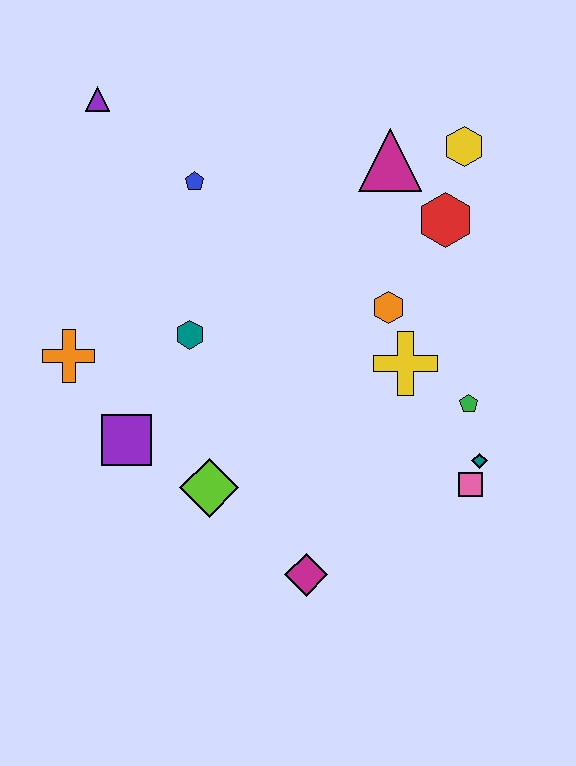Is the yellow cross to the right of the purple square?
Yes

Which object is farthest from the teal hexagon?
The yellow hexagon is farthest from the teal hexagon.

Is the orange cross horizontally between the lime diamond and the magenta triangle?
No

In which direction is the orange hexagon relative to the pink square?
The orange hexagon is above the pink square.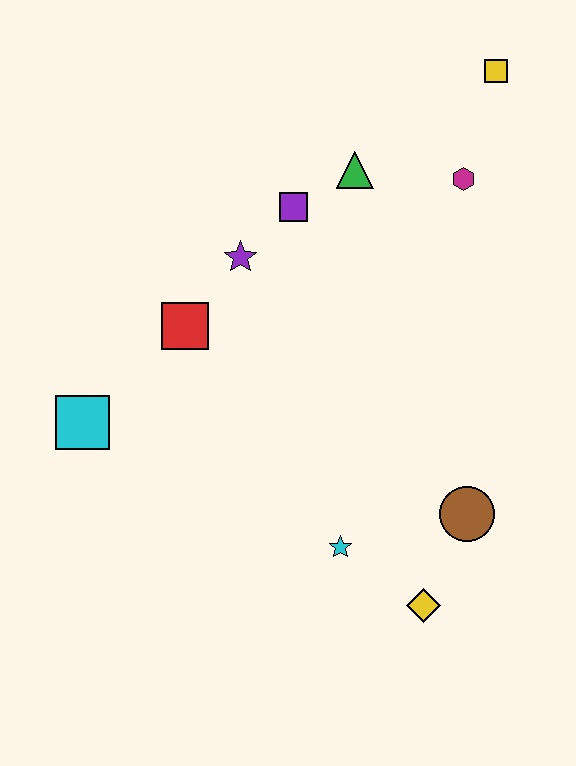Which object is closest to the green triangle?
The purple square is closest to the green triangle.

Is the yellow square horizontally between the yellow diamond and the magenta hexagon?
No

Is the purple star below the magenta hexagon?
Yes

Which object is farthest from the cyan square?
The yellow square is farthest from the cyan square.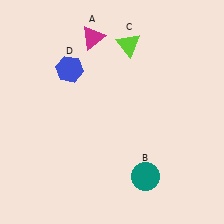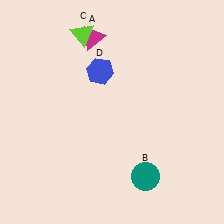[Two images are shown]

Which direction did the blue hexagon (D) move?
The blue hexagon (D) moved right.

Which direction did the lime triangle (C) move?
The lime triangle (C) moved left.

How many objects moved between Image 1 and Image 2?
2 objects moved between the two images.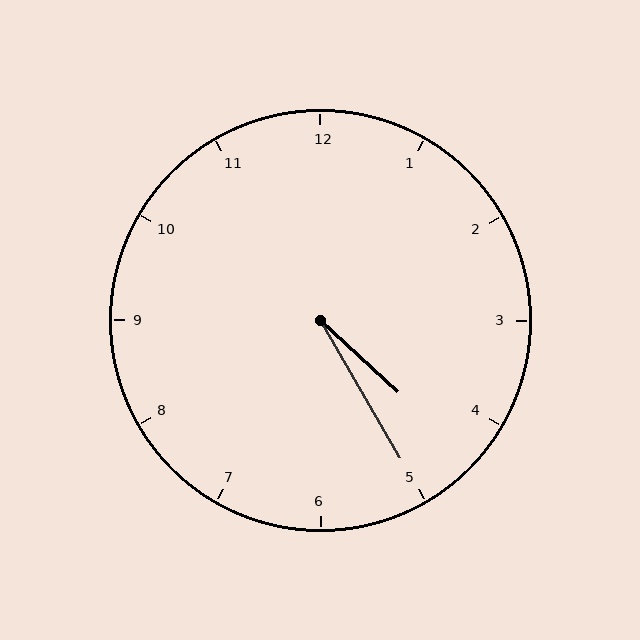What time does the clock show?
4:25.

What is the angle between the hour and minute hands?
Approximately 18 degrees.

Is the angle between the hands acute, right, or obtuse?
It is acute.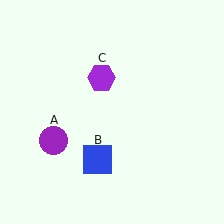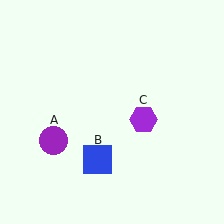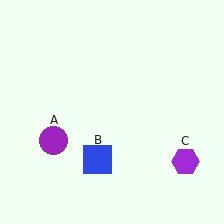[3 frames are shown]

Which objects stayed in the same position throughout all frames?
Purple circle (object A) and blue square (object B) remained stationary.